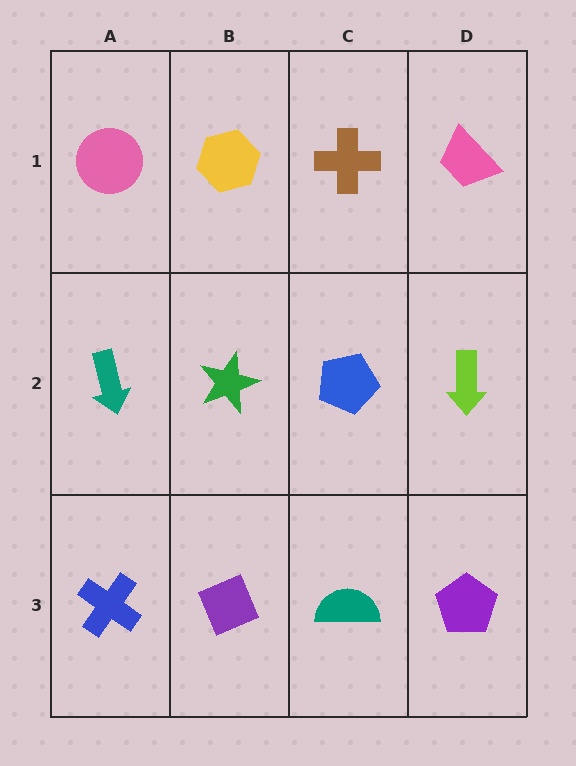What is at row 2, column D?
A lime arrow.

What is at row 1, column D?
A pink trapezoid.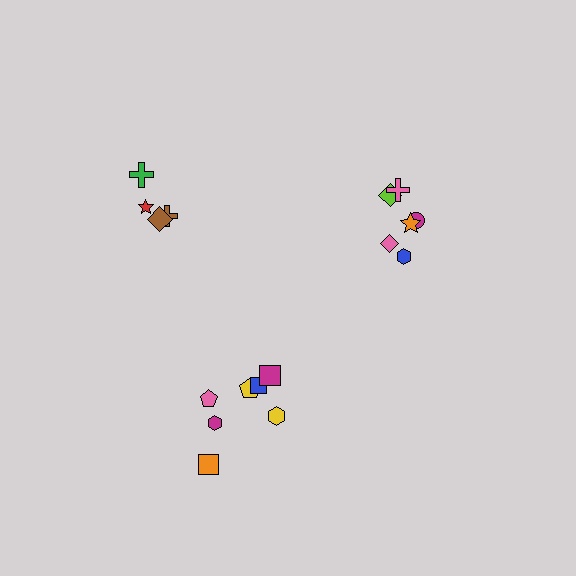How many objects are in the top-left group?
There are 4 objects.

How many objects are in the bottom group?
There are 7 objects.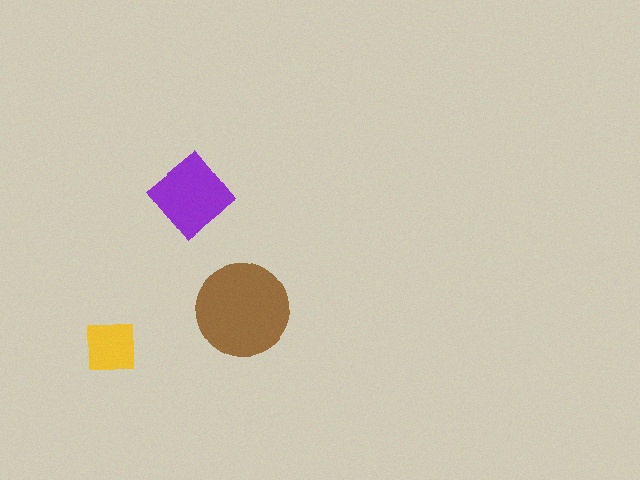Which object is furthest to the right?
The brown circle is rightmost.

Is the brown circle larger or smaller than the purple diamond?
Larger.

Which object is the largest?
The brown circle.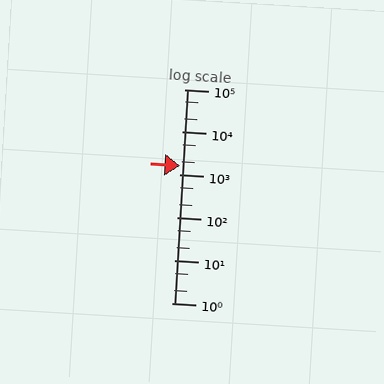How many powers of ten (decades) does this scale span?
The scale spans 5 decades, from 1 to 100000.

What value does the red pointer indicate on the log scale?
The pointer indicates approximately 1600.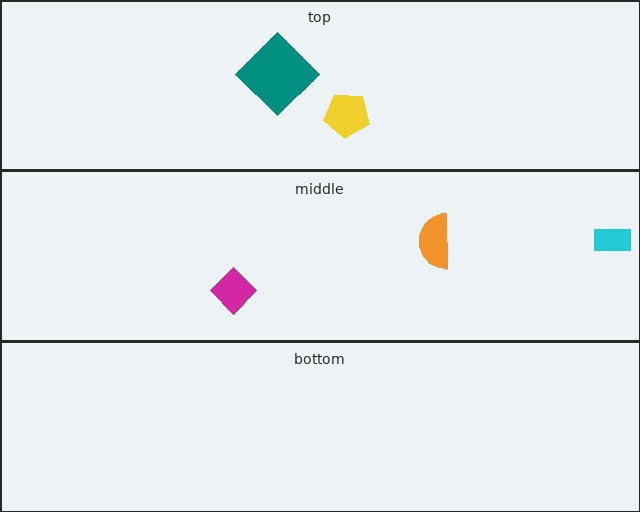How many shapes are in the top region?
2.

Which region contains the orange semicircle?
The middle region.